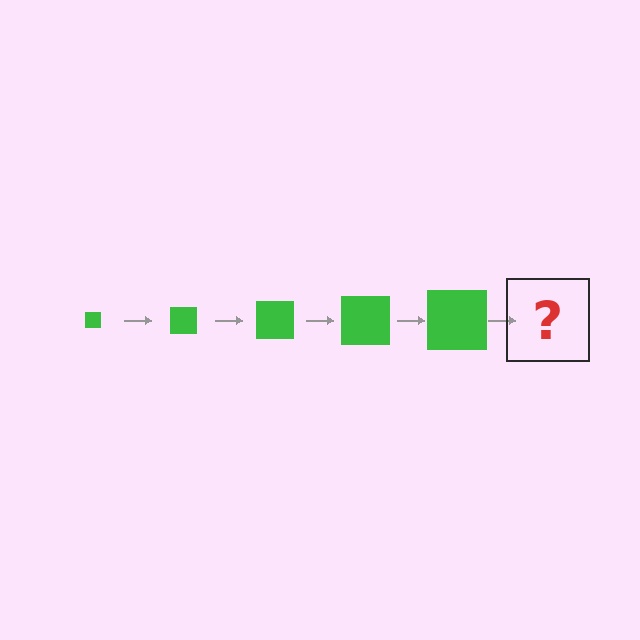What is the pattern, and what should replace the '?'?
The pattern is that the square gets progressively larger each step. The '?' should be a green square, larger than the previous one.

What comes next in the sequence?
The next element should be a green square, larger than the previous one.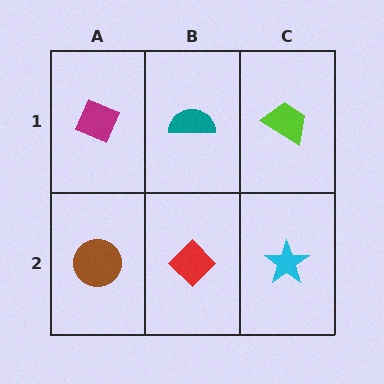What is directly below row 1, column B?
A red diamond.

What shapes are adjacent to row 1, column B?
A red diamond (row 2, column B), a magenta diamond (row 1, column A), a lime trapezoid (row 1, column C).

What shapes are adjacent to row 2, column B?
A teal semicircle (row 1, column B), a brown circle (row 2, column A), a cyan star (row 2, column C).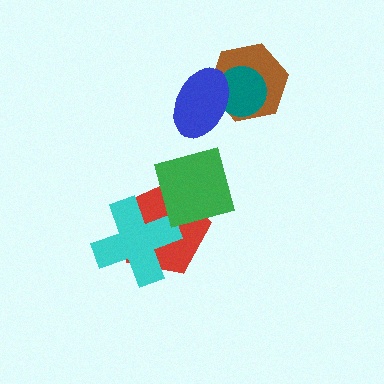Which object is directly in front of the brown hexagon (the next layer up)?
The teal circle is directly in front of the brown hexagon.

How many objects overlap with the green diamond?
2 objects overlap with the green diamond.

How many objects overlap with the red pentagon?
2 objects overlap with the red pentagon.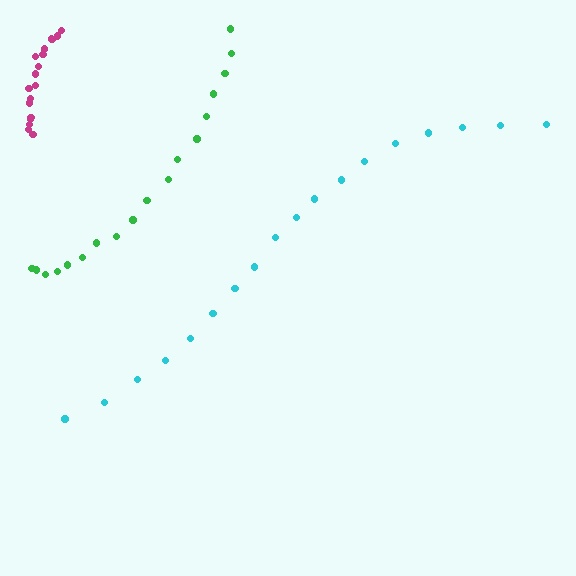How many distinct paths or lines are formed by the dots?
There are 3 distinct paths.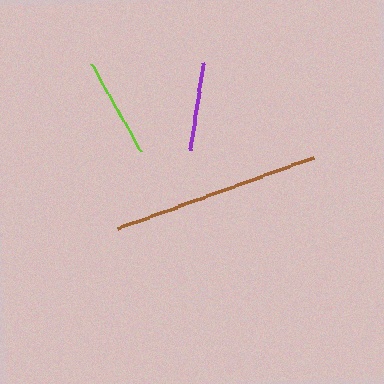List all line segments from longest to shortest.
From longest to shortest: brown, lime, purple.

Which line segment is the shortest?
The purple line is the shortest at approximately 88 pixels.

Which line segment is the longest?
The brown line is the longest at approximately 208 pixels.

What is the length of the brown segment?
The brown segment is approximately 208 pixels long.